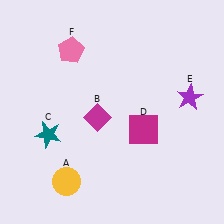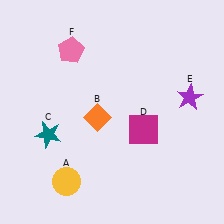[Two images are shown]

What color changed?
The diamond (B) changed from magenta in Image 1 to orange in Image 2.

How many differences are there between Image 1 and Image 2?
There is 1 difference between the two images.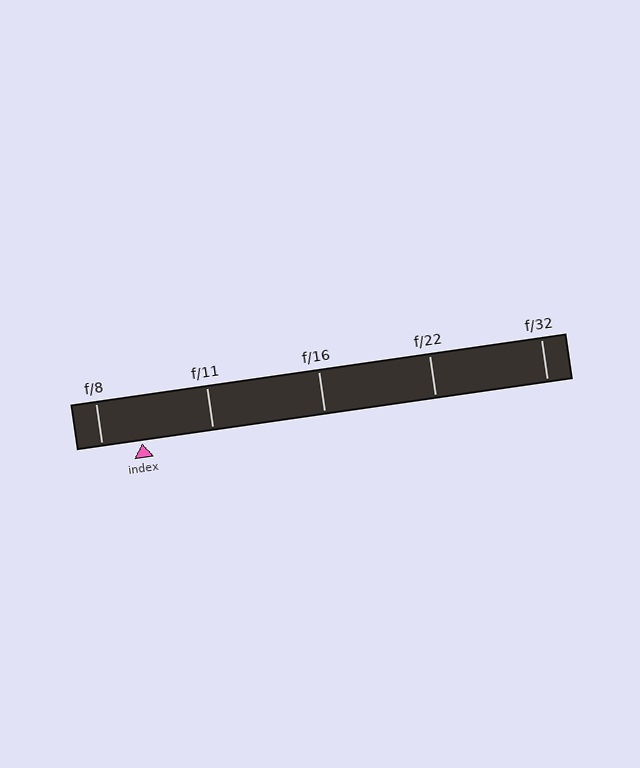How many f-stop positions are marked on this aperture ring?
There are 5 f-stop positions marked.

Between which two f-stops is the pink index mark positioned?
The index mark is between f/8 and f/11.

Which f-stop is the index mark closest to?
The index mark is closest to f/8.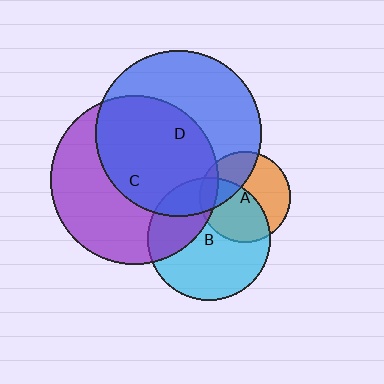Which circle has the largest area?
Circle C (purple).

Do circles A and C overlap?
Yes.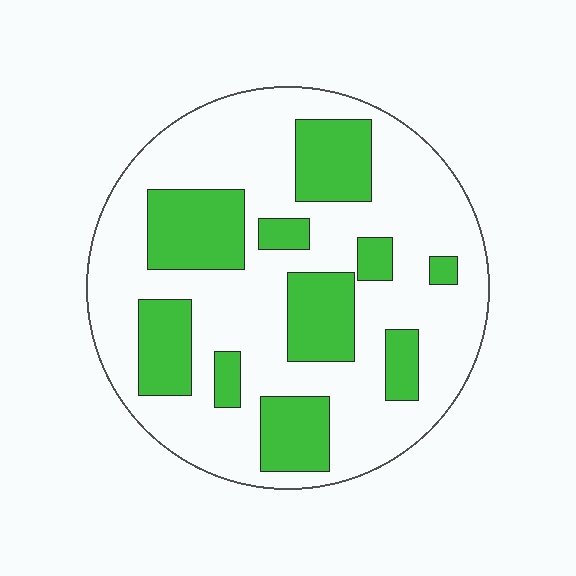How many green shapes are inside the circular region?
10.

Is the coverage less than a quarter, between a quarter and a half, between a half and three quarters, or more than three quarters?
Between a quarter and a half.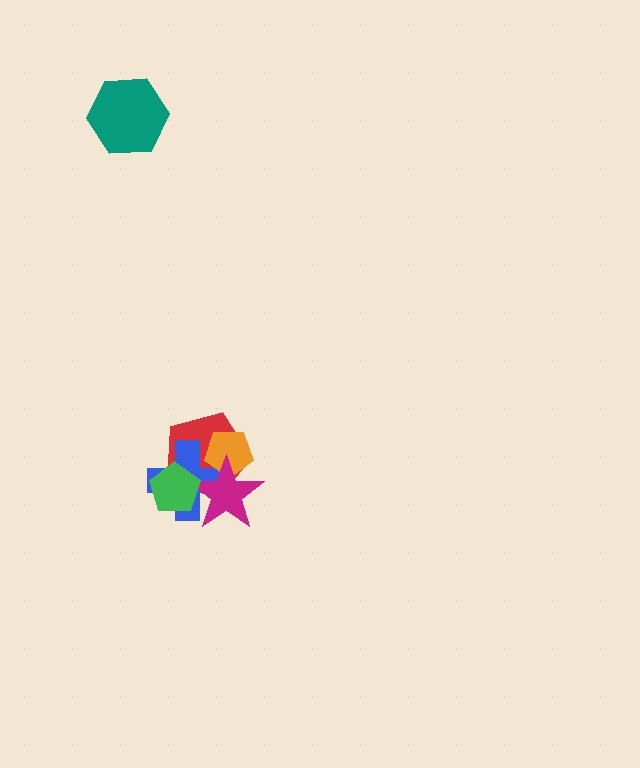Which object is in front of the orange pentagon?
The magenta star is in front of the orange pentagon.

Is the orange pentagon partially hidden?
Yes, it is partially covered by another shape.